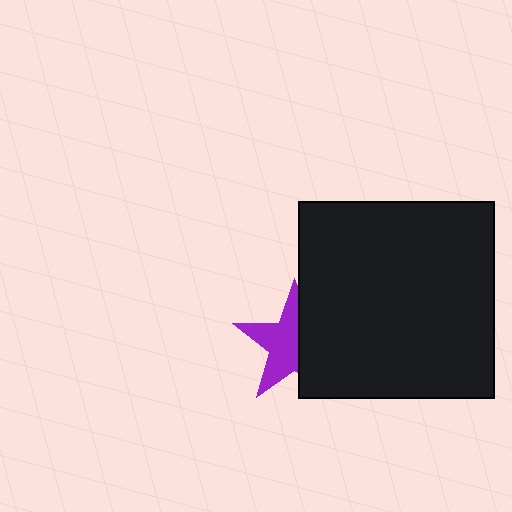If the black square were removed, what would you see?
You would see the complete purple star.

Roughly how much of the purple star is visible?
About half of it is visible (roughly 54%).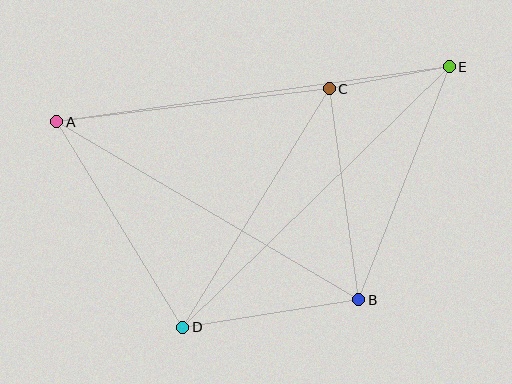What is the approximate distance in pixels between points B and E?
The distance between B and E is approximately 250 pixels.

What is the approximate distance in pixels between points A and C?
The distance between A and C is approximately 275 pixels.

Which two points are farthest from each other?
Points A and E are farthest from each other.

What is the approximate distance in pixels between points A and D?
The distance between A and D is approximately 241 pixels.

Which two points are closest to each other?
Points C and E are closest to each other.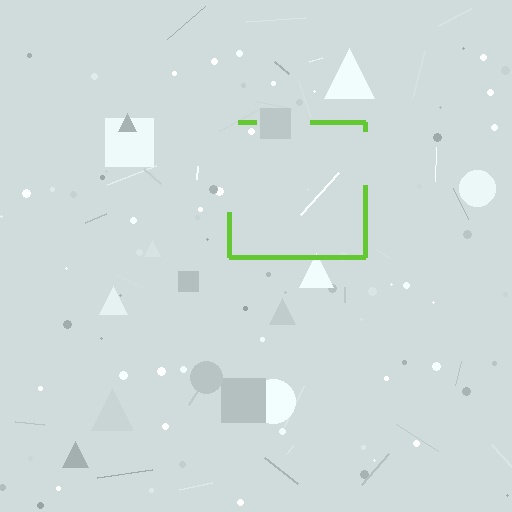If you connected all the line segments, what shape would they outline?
They would outline a square.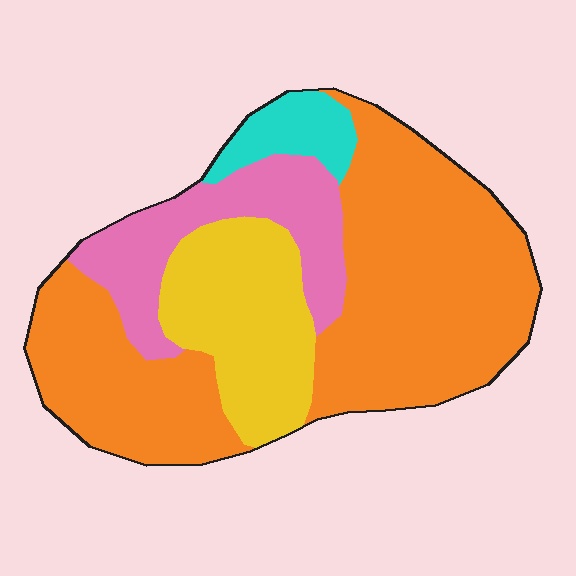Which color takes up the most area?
Orange, at roughly 55%.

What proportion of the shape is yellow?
Yellow takes up about one fifth (1/5) of the shape.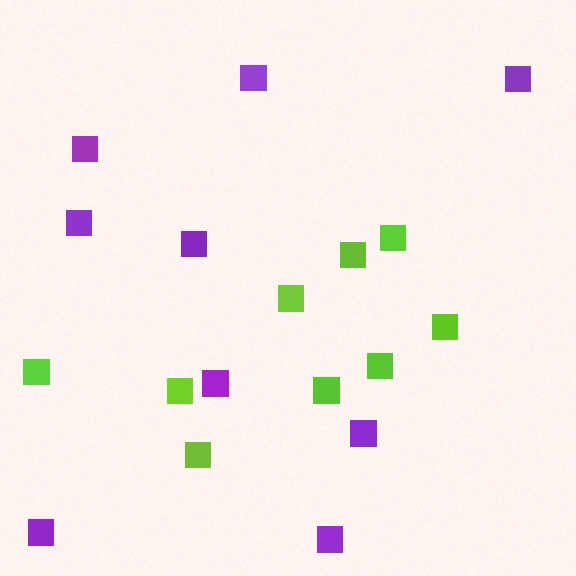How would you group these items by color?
There are 2 groups: one group of lime squares (9) and one group of purple squares (9).